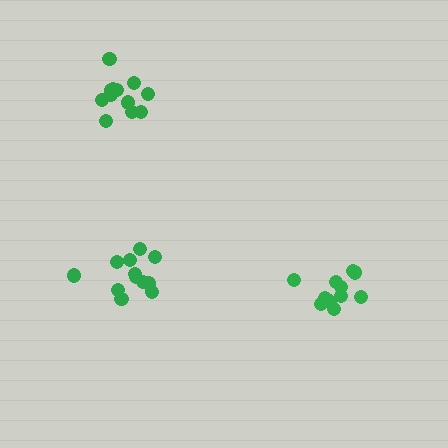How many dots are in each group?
Group 1: 12 dots, Group 2: 12 dots, Group 3: 13 dots (37 total).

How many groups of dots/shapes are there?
There are 3 groups.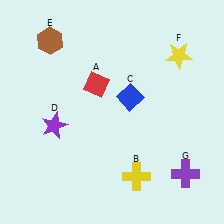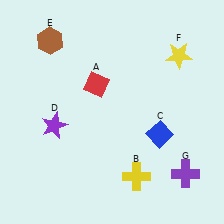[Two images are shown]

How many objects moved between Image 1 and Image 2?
1 object moved between the two images.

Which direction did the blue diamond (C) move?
The blue diamond (C) moved down.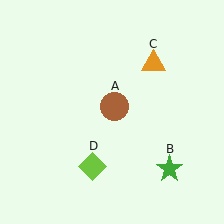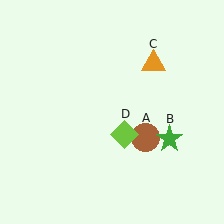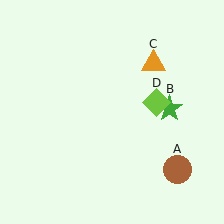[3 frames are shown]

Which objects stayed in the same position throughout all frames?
Orange triangle (object C) remained stationary.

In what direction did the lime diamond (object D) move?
The lime diamond (object D) moved up and to the right.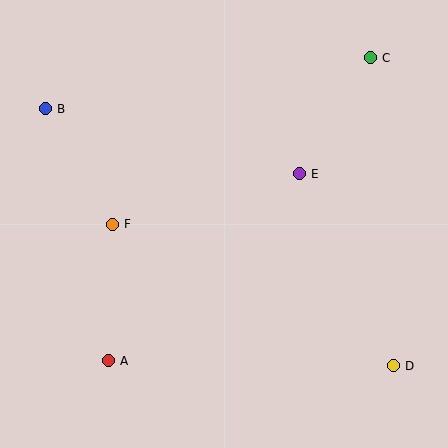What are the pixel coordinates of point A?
Point A is at (108, 361).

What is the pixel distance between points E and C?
The distance between E and C is 136 pixels.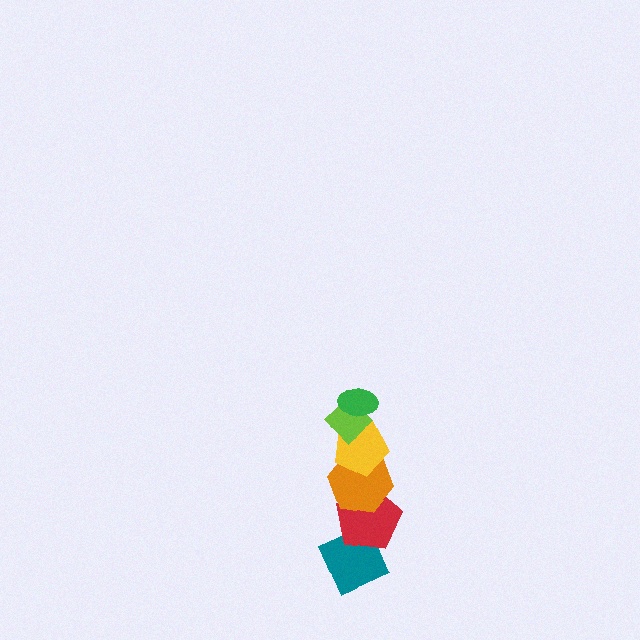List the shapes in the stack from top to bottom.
From top to bottom: the green ellipse, the lime diamond, the yellow pentagon, the orange hexagon, the red pentagon, the teal diamond.